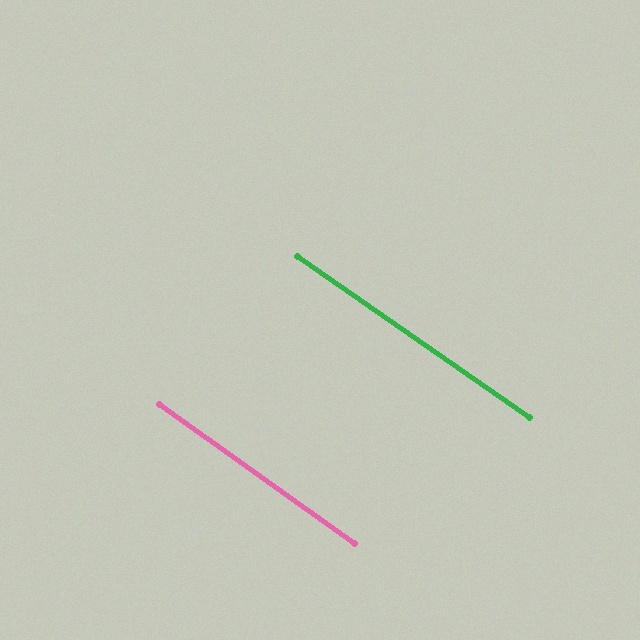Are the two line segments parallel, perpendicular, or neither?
Parallel — their directions differ by only 0.6°.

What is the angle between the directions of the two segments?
Approximately 1 degree.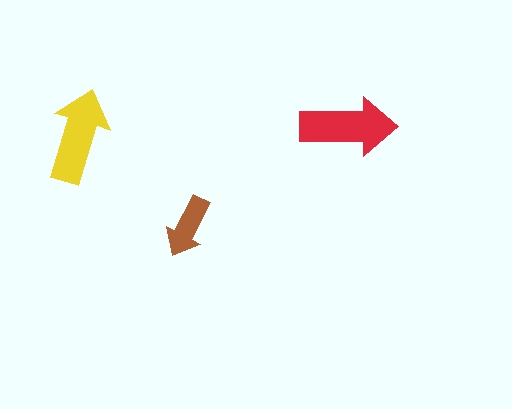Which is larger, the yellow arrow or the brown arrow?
The yellow one.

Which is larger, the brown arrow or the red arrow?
The red one.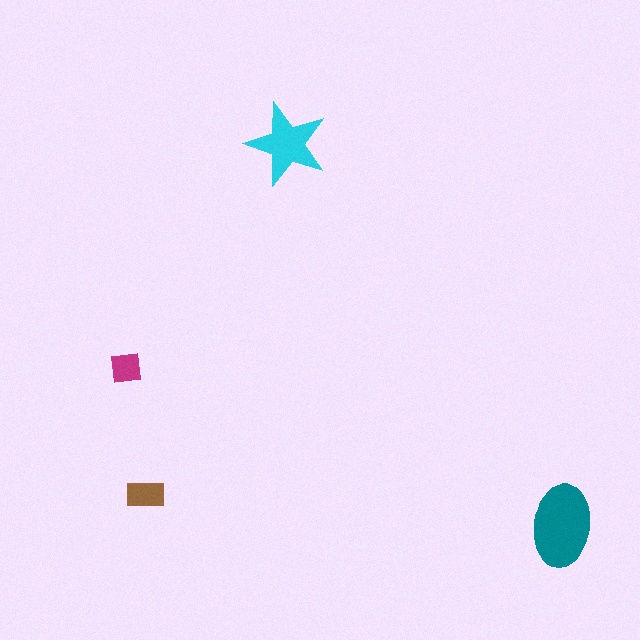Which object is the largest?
The teal ellipse.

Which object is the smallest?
The magenta square.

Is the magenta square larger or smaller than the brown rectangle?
Smaller.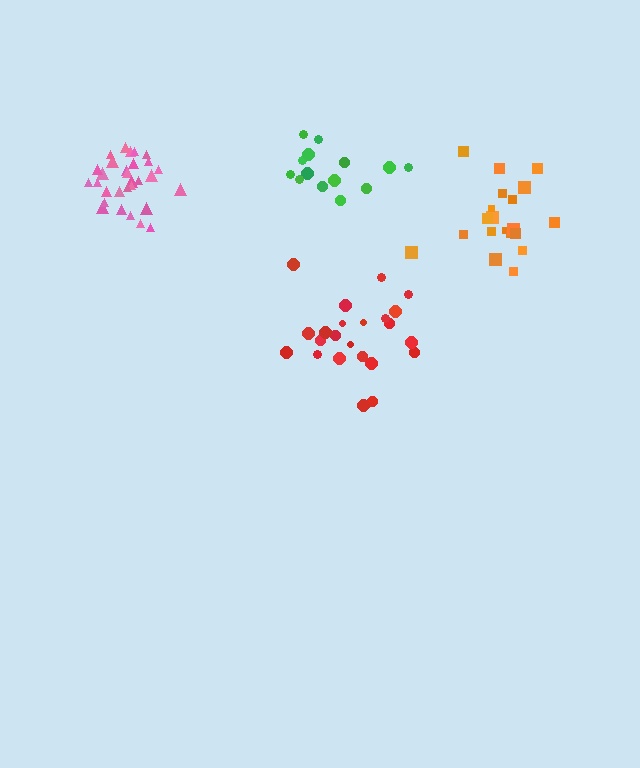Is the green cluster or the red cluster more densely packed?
Green.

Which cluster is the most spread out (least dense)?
Red.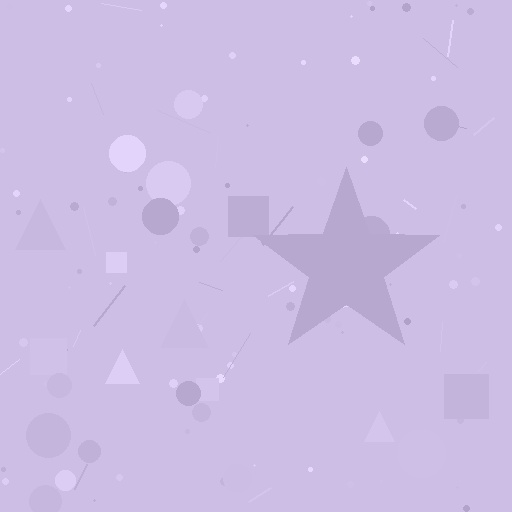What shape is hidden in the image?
A star is hidden in the image.